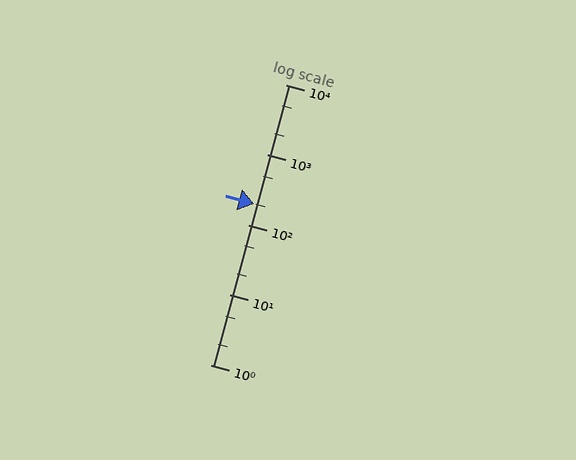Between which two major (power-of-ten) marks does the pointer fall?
The pointer is between 100 and 1000.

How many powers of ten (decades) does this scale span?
The scale spans 4 decades, from 1 to 10000.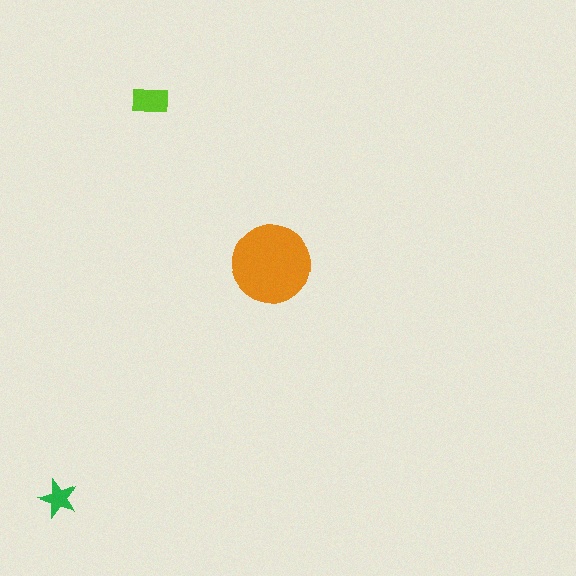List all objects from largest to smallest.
The orange circle, the lime rectangle, the green star.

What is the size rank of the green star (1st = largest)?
3rd.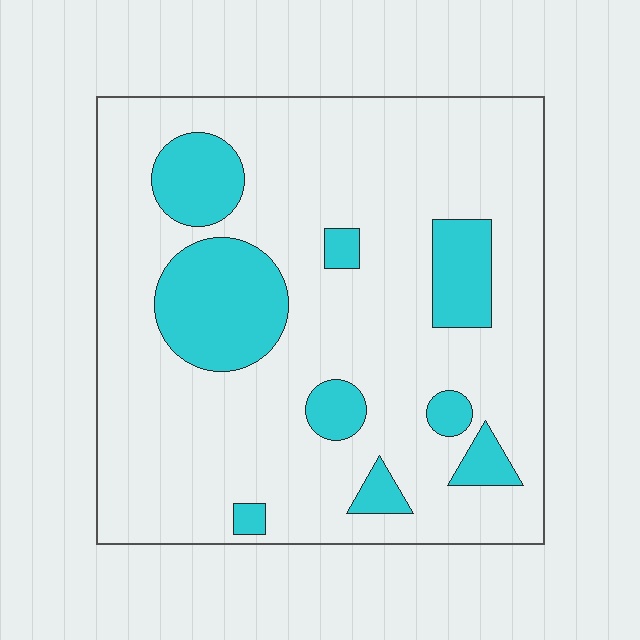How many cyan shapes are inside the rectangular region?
9.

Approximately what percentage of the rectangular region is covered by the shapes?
Approximately 20%.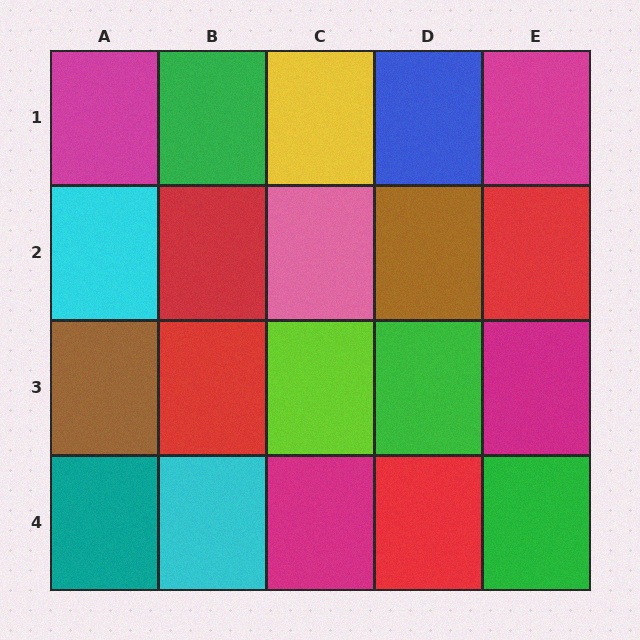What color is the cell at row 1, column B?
Green.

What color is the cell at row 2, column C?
Pink.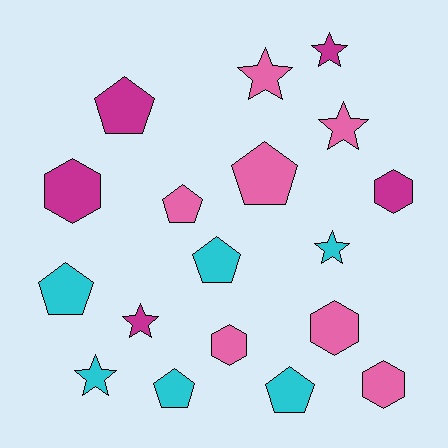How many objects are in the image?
There are 18 objects.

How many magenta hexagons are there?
There are 2 magenta hexagons.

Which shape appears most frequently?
Pentagon, with 7 objects.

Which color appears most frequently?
Pink, with 7 objects.